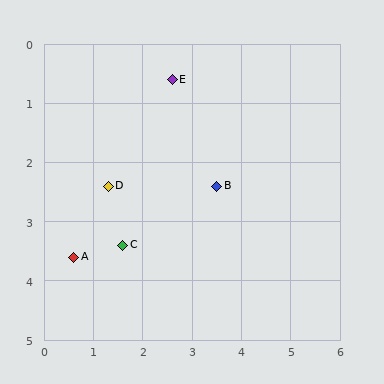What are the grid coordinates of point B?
Point B is at approximately (3.5, 2.4).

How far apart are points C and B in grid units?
Points C and B are about 2.1 grid units apart.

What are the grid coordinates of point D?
Point D is at approximately (1.3, 2.4).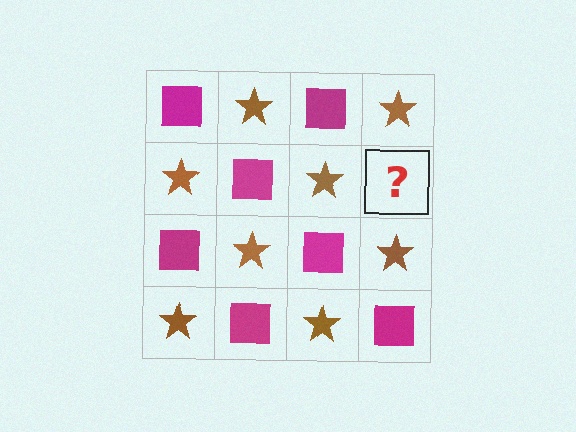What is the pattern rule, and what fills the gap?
The rule is that it alternates magenta square and brown star in a checkerboard pattern. The gap should be filled with a magenta square.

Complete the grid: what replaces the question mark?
The question mark should be replaced with a magenta square.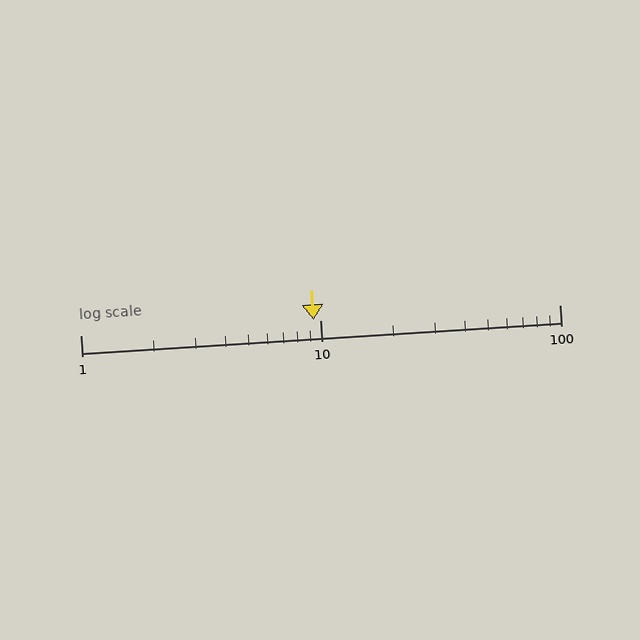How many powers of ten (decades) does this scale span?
The scale spans 2 decades, from 1 to 100.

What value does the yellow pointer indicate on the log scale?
The pointer indicates approximately 9.4.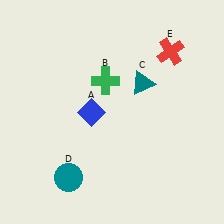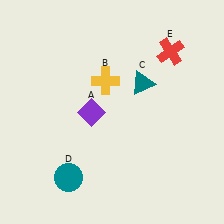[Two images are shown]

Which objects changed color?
A changed from blue to purple. B changed from green to yellow.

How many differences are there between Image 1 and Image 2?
There are 2 differences between the two images.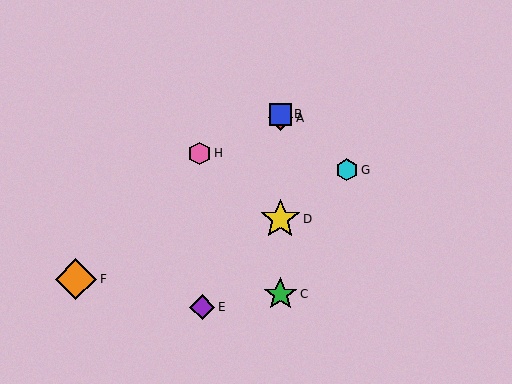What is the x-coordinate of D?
Object D is at x≈280.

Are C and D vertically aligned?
Yes, both are at x≈280.